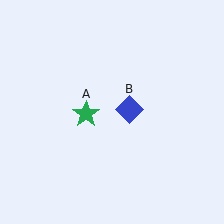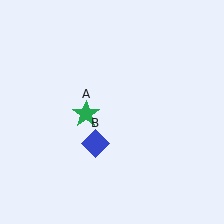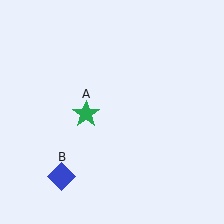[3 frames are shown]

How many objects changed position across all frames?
1 object changed position: blue diamond (object B).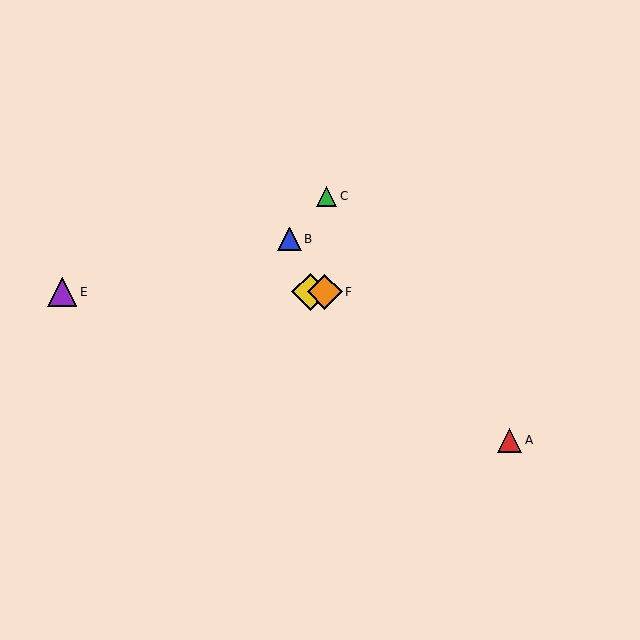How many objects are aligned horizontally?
3 objects (D, E, F) are aligned horizontally.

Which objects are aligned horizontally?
Objects D, E, F are aligned horizontally.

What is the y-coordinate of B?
Object B is at y≈239.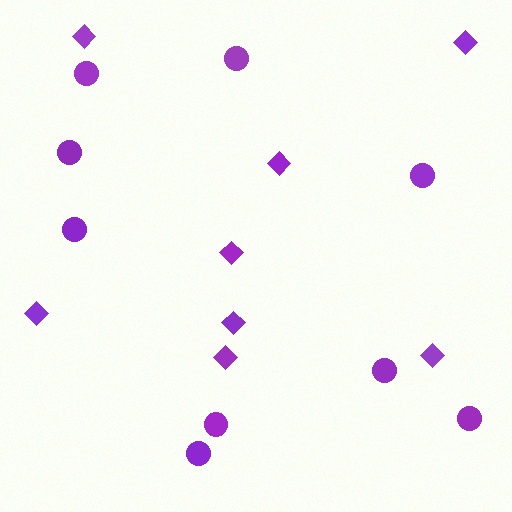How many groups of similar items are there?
There are 2 groups: one group of diamonds (8) and one group of circles (9).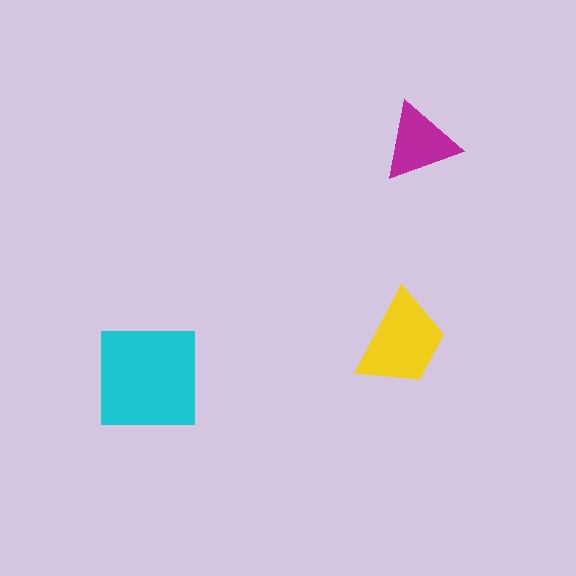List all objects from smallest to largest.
The magenta triangle, the yellow trapezoid, the cyan square.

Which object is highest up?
The magenta triangle is topmost.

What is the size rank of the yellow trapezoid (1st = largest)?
2nd.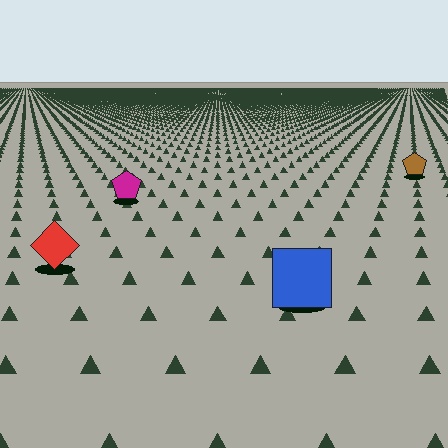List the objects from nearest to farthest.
From nearest to farthest: the blue square, the red diamond, the magenta pentagon, the brown pentagon.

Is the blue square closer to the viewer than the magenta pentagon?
Yes. The blue square is closer — you can tell from the texture gradient: the ground texture is coarser near it.